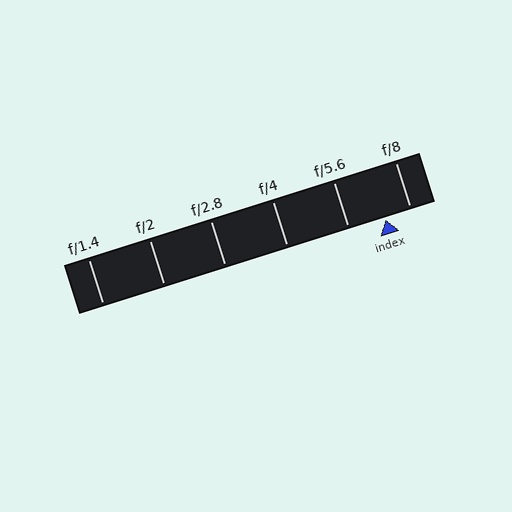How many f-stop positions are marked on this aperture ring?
There are 6 f-stop positions marked.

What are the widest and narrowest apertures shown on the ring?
The widest aperture shown is f/1.4 and the narrowest is f/8.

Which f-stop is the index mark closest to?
The index mark is closest to f/8.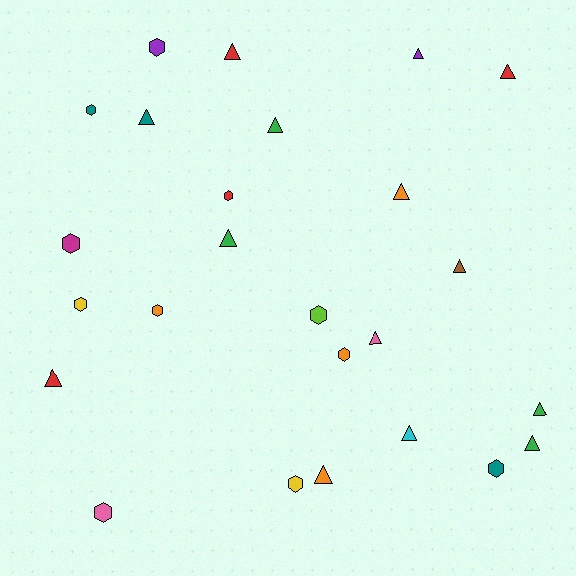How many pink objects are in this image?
There are 2 pink objects.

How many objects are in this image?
There are 25 objects.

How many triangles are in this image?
There are 14 triangles.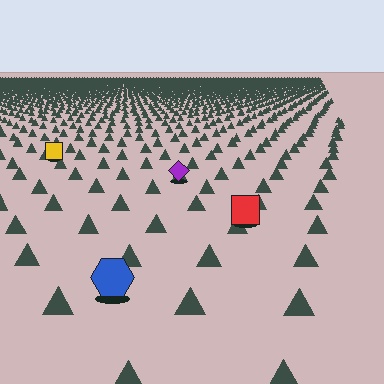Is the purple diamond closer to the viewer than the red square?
No. The red square is closer — you can tell from the texture gradient: the ground texture is coarser near it.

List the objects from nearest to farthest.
From nearest to farthest: the blue hexagon, the red square, the purple diamond, the yellow square.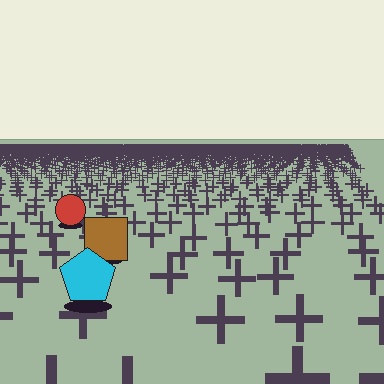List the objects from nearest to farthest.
From nearest to farthest: the cyan pentagon, the brown square, the red circle.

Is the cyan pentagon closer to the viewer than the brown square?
Yes. The cyan pentagon is closer — you can tell from the texture gradient: the ground texture is coarser near it.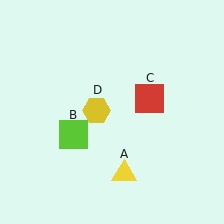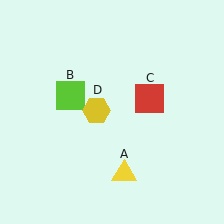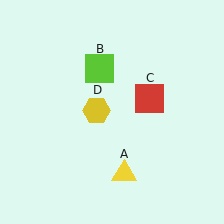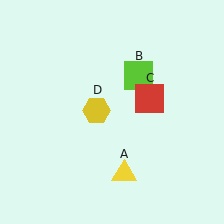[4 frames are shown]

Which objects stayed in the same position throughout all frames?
Yellow triangle (object A) and red square (object C) and yellow hexagon (object D) remained stationary.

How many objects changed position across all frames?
1 object changed position: lime square (object B).